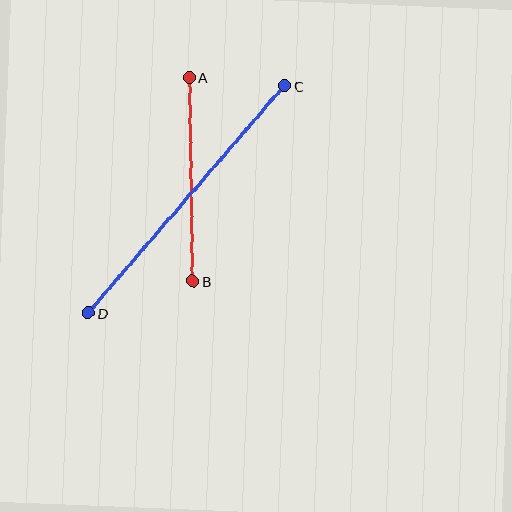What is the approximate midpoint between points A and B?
The midpoint is at approximately (191, 179) pixels.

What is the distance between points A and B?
The distance is approximately 204 pixels.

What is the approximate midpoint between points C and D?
The midpoint is at approximately (187, 199) pixels.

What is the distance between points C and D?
The distance is approximately 300 pixels.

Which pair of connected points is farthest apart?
Points C and D are farthest apart.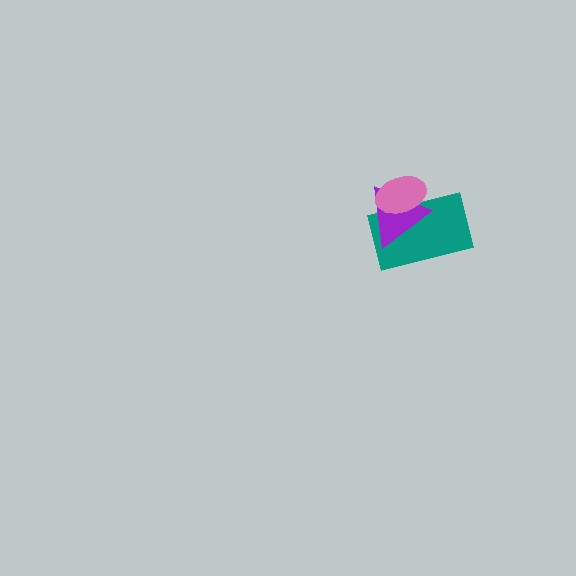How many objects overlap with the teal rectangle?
2 objects overlap with the teal rectangle.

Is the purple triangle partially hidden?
Yes, it is partially covered by another shape.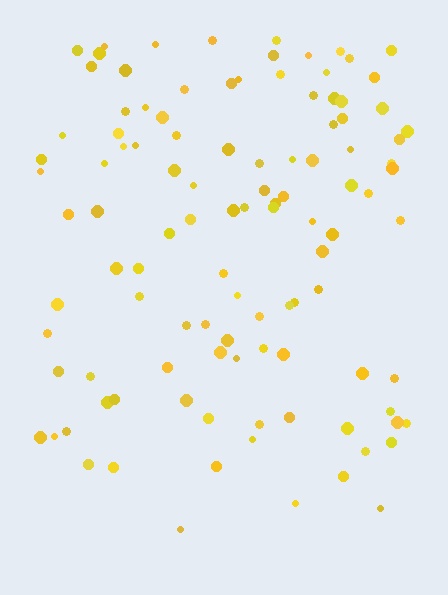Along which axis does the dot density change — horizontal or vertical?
Vertical.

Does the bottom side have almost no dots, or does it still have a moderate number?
Still a moderate number, just noticeably fewer than the top.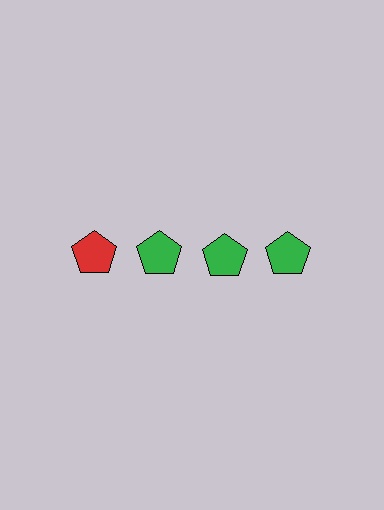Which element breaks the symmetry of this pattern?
The red pentagon in the top row, leftmost column breaks the symmetry. All other shapes are green pentagons.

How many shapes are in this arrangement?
There are 4 shapes arranged in a grid pattern.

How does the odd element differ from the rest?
It has a different color: red instead of green.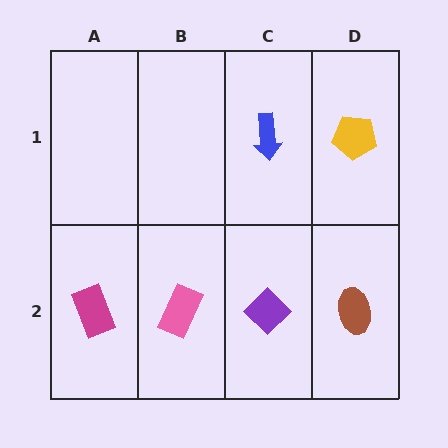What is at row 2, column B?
A pink rectangle.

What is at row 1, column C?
A blue arrow.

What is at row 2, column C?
A purple diamond.